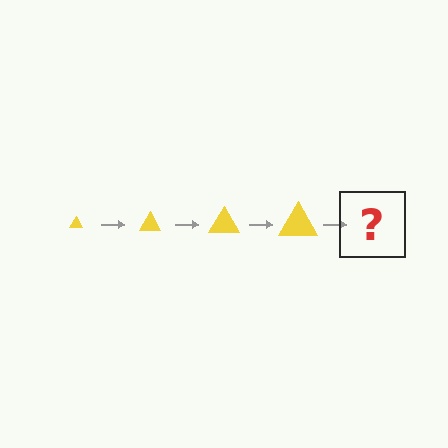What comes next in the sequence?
The next element should be a yellow triangle, larger than the previous one.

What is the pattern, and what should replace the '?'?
The pattern is that the triangle gets progressively larger each step. The '?' should be a yellow triangle, larger than the previous one.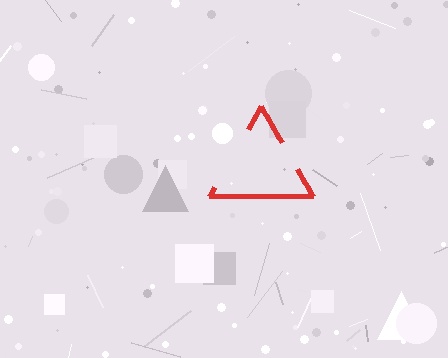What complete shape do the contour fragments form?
The contour fragments form a triangle.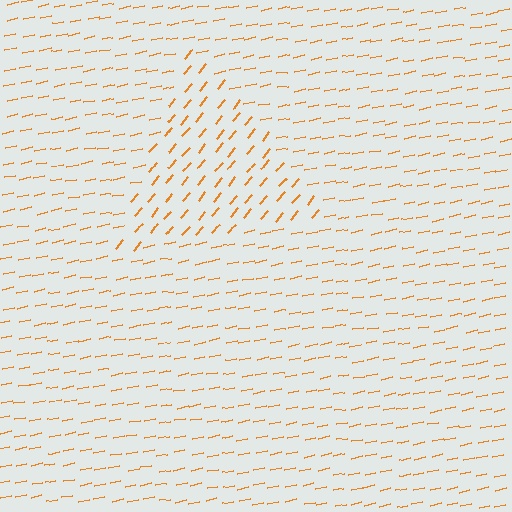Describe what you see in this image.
The image is filled with small orange line segments. A triangle region in the image has lines oriented differently from the surrounding lines, creating a visible texture boundary.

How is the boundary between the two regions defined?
The boundary is defined purely by a change in line orientation (approximately 39 degrees difference). All lines are the same color and thickness.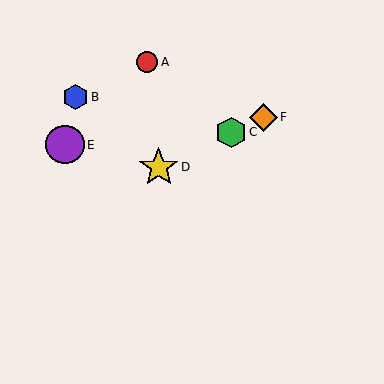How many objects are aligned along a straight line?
3 objects (C, D, F) are aligned along a straight line.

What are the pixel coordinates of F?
Object F is at (263, 117).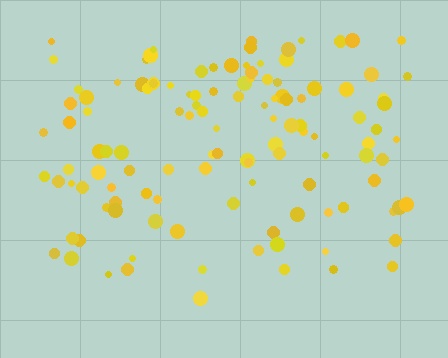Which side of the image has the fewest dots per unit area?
The bottom.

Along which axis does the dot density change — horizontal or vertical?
Vertical.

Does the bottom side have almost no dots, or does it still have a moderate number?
Still a moderate number, just noticeably fewer than the top.